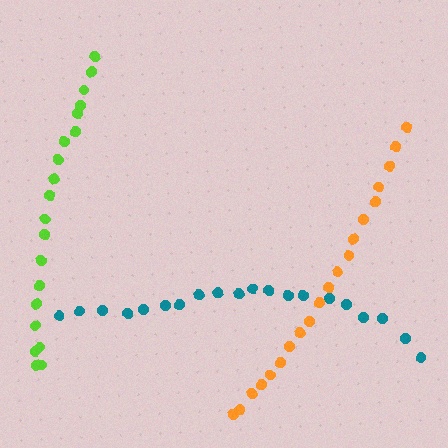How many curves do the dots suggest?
There are 3 distinct paths.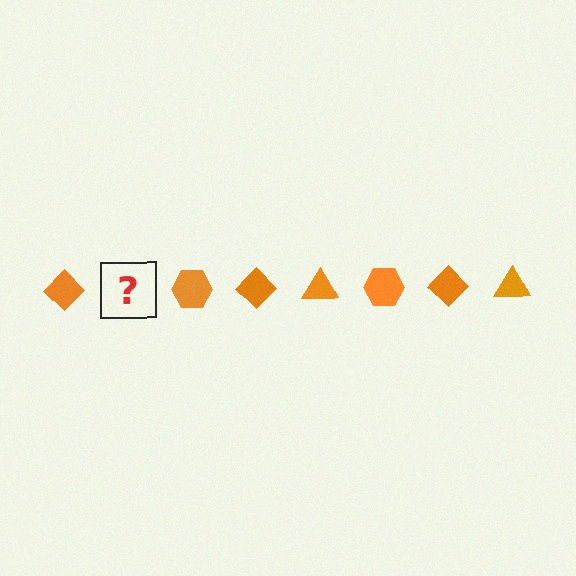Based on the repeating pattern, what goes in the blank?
The blank should be an orange triangle.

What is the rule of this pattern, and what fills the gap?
The rule is that the pattern cycles through diamond, triangle, hexagon shapes in orange. The gap should be filled with an orange triangle.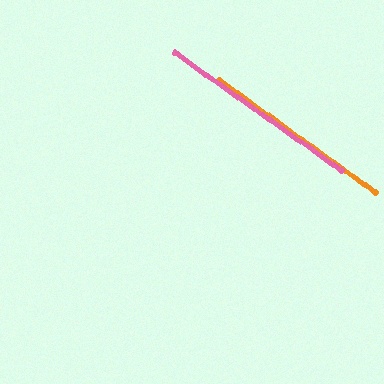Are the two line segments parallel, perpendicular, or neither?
Parallel — their directions differ by only 0.3°.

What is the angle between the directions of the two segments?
Approximately 0 degrees.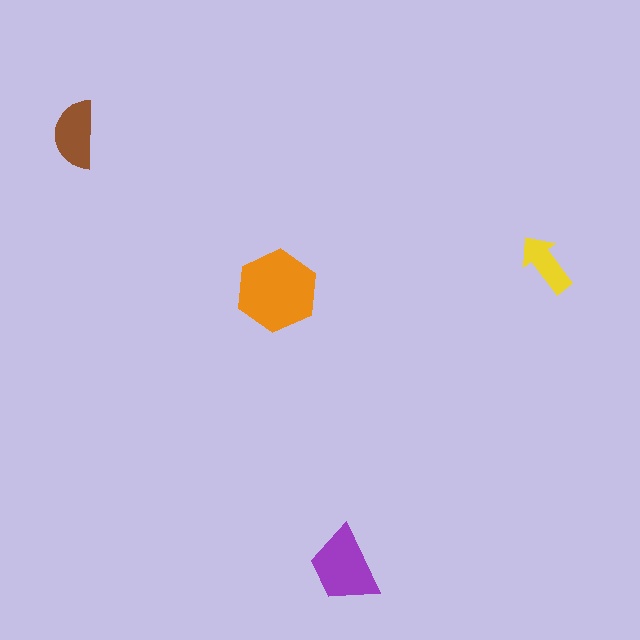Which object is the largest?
The orange hexagon.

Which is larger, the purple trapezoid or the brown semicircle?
The purple trapezoid.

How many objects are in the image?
There are 4 objects in the image.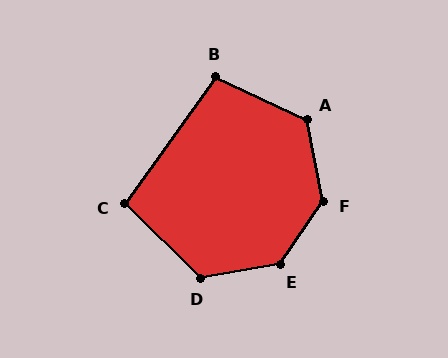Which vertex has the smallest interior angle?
C, at approximately 99 degrees.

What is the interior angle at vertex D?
Approximately 125 degrees (obtuse).